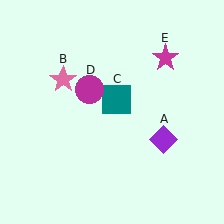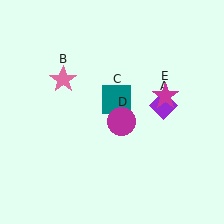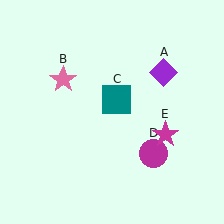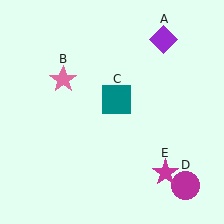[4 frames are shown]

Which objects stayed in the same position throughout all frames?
Pink star (object B) and teal square (object C) remained stationary.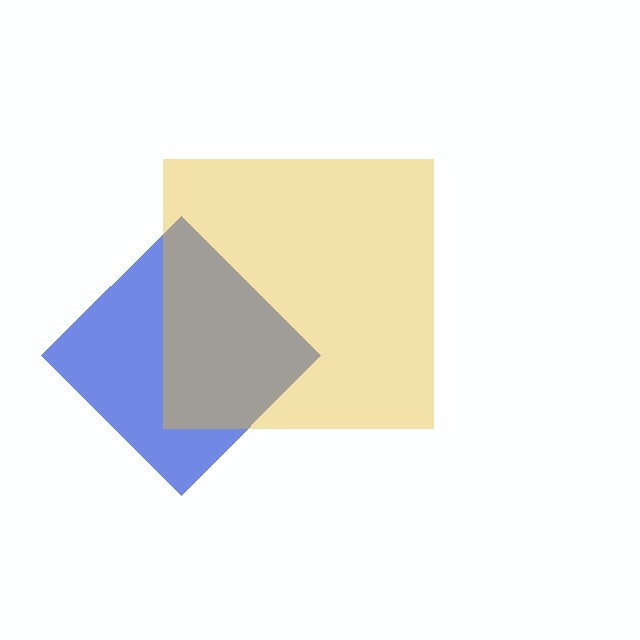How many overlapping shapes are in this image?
There are 2 overlapping shapes in the image.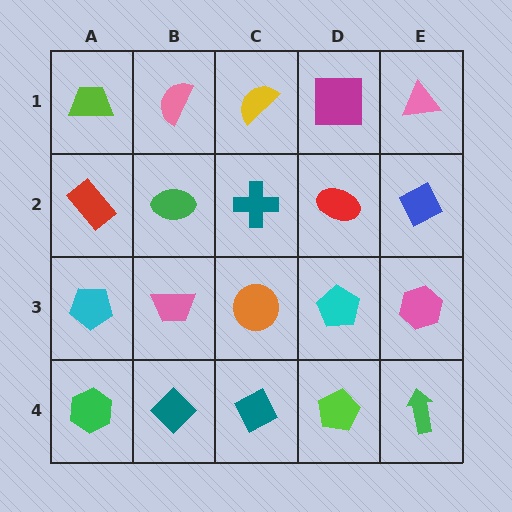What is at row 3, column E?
A pink hexagon.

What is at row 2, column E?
A blue diamond.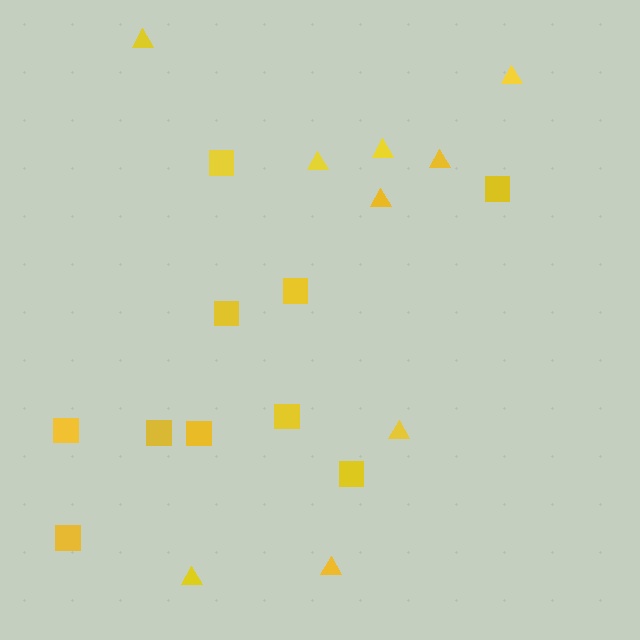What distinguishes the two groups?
There are 2 groups: one group of squares (10) and one group of triangles (9).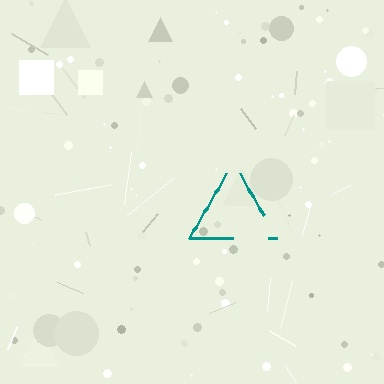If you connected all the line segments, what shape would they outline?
They would outline a triangle.